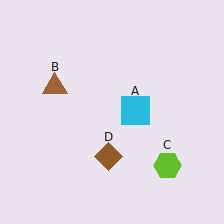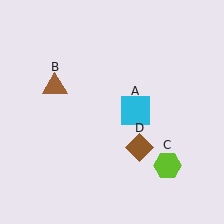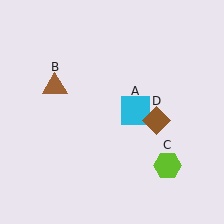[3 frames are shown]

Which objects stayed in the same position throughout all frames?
Cyan square (object A) and brown triangle (object B) and lime hexagon (object C) remained stationary.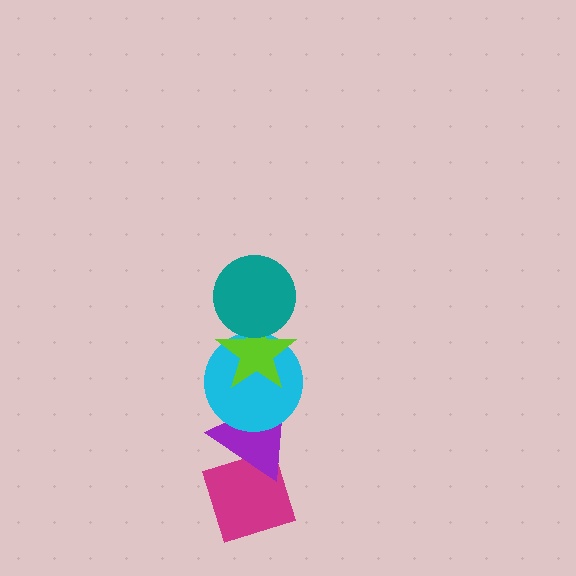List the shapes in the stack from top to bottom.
From top to bottom: the teal circle, the lime star, the cyan circle, the purple triangle, the magenta diamond.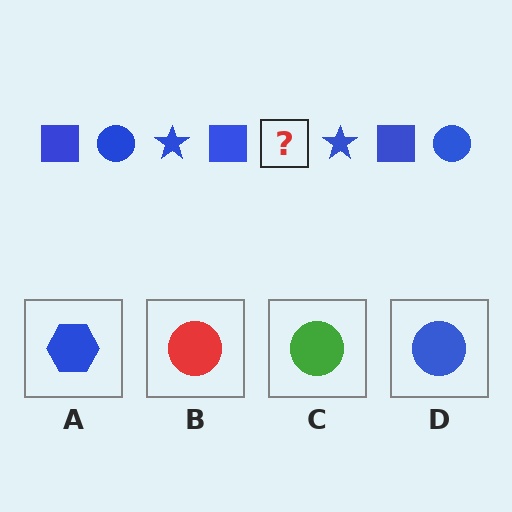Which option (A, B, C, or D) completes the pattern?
D.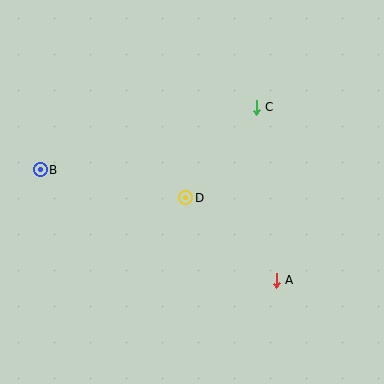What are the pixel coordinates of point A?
Point A is at (276, 280).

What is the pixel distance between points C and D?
The distance between C and D is 114 pixels.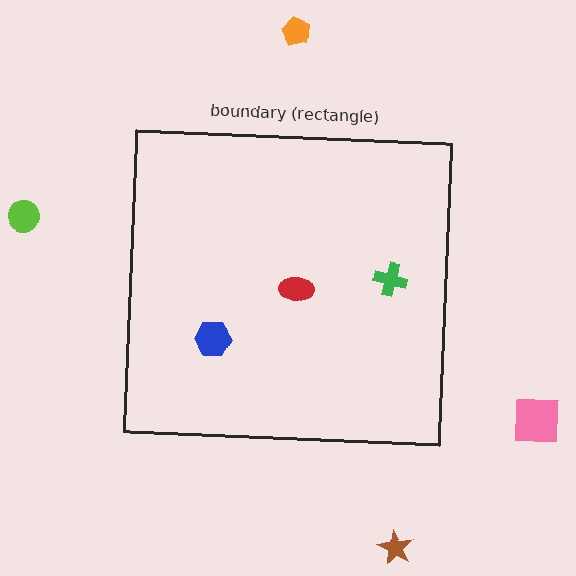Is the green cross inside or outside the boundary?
Inside.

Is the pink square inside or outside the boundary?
Outside.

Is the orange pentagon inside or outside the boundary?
Outside.